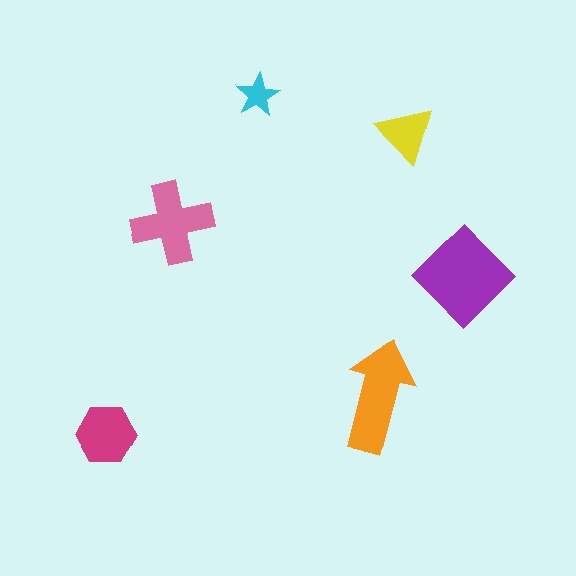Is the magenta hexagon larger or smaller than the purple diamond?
Smaller.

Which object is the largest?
The purple diamond.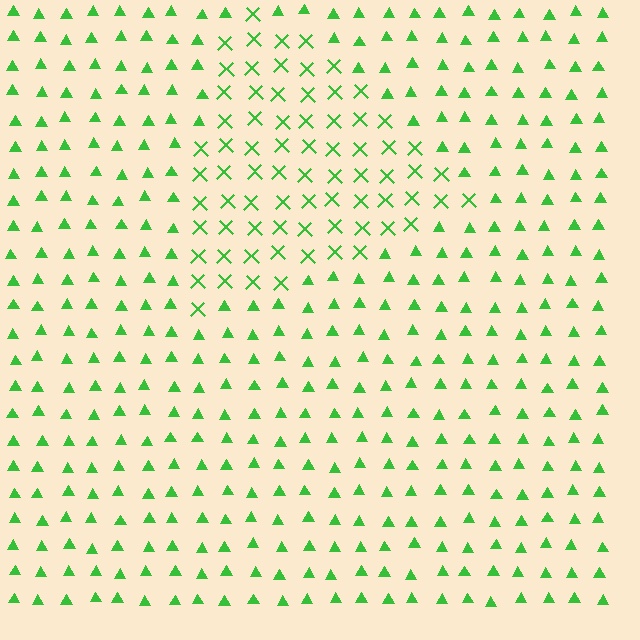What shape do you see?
I see a triangle.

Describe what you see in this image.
The image is filled with small green elements arranged in a uniform grid. A triangle-shaped region contains X marks, while the surrounding area contains triangles. The boundary is defined purely by the change in element shape.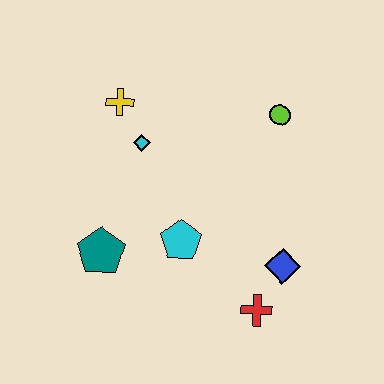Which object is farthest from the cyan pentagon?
The lime circle is farthest from the cyan pentagon.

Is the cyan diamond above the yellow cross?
No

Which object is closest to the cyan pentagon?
The teal pentagon is closest to the cyan pentagon.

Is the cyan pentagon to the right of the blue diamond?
No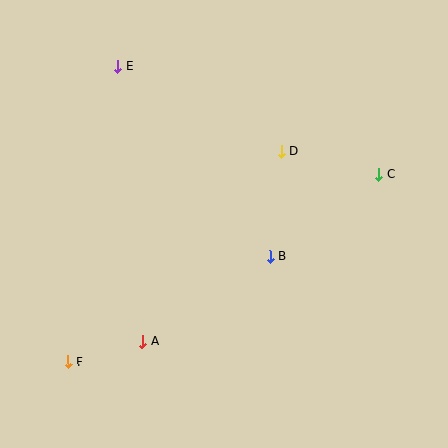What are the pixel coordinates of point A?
Point A is at (143, 342).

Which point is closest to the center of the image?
Point B at (270, 256) is closest to the center.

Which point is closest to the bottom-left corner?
Point F is closest to the bottom-left corner.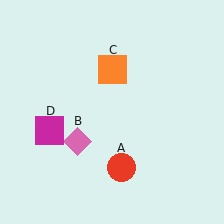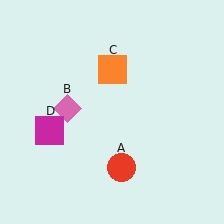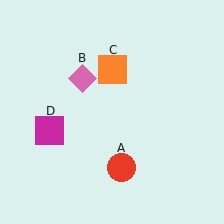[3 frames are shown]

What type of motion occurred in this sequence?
The pink diamond (object B) rotated clockwise around the center of the scene.